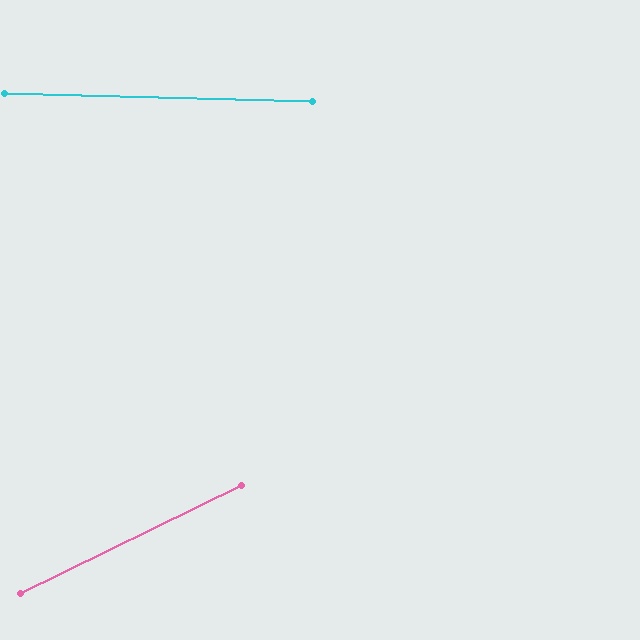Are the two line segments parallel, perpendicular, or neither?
Neither parallel nor perpendicular — they differ by about 28°.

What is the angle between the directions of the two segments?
Approximately 28 degrees.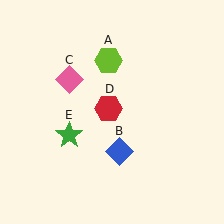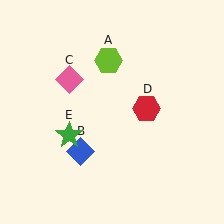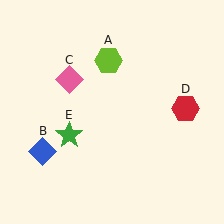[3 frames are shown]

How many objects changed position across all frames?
2 objects changed position: blue diamond (object B), red hexagon (object D).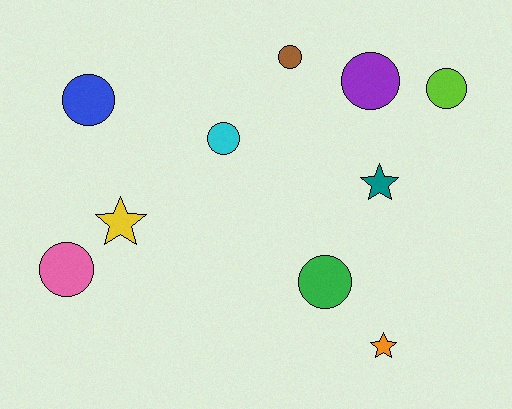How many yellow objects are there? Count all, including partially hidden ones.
There is 1 yellow object.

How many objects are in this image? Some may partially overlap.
There are 10 objects.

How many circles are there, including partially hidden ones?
There are 7 circles.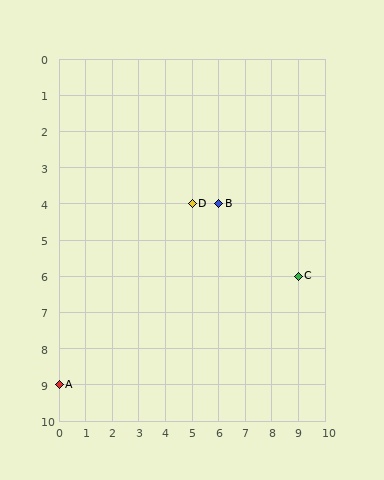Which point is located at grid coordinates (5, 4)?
Point D is at (5, 4).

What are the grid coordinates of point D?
Point D is at grid coordinates (5, 4).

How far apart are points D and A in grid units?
Points D and A are 5 columns and 5 rows apart (about 7.1 grid units diagonally).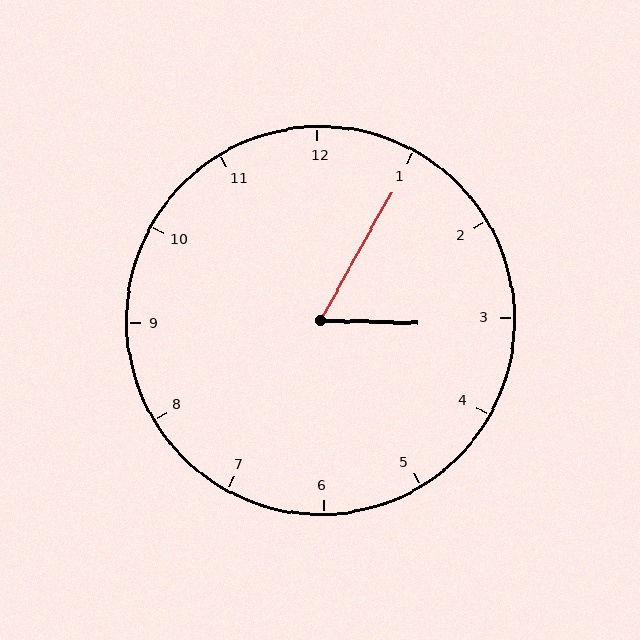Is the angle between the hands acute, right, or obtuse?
It is acute.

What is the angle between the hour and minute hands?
Approximately 62 degrees.